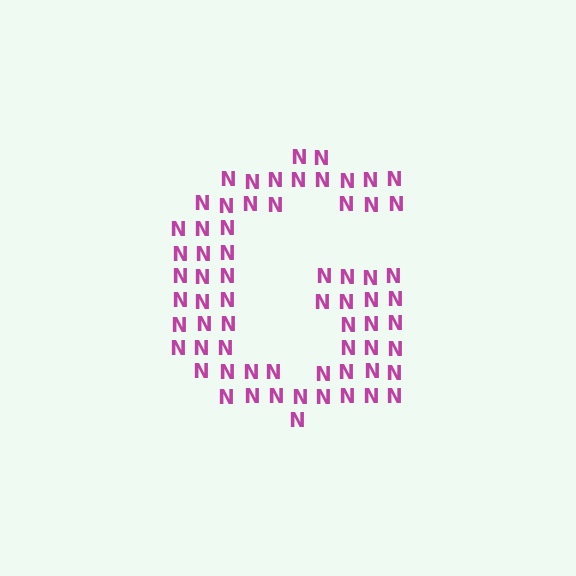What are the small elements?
The small elements are letter N's.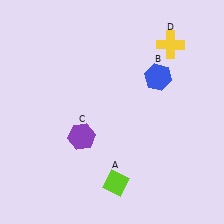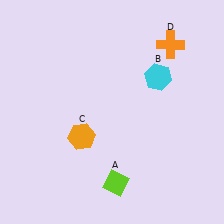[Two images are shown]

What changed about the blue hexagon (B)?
In Image 1, B is blue. In Image 2, it changed to cyan.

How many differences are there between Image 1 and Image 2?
There are 3 differences between the two images.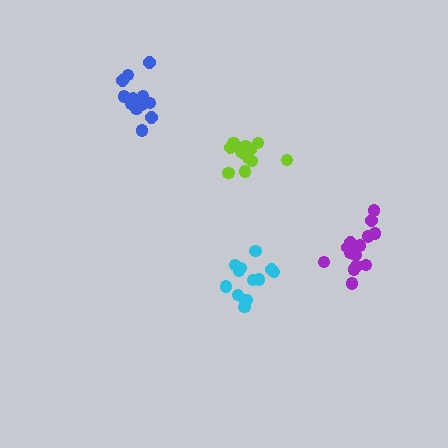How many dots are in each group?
Group 1: 13 dots, Group 2: 13 dots, Group 3: 14 dots, Group 4: 13 dots (53 total).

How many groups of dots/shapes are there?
There are 4 groups.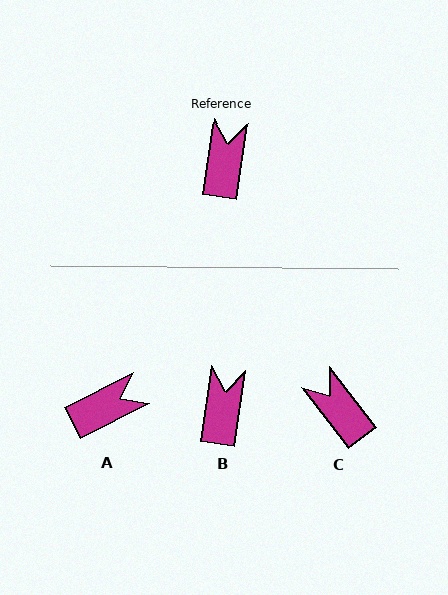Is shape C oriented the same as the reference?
No, it is off by about 46 degrees.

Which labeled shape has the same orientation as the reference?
B.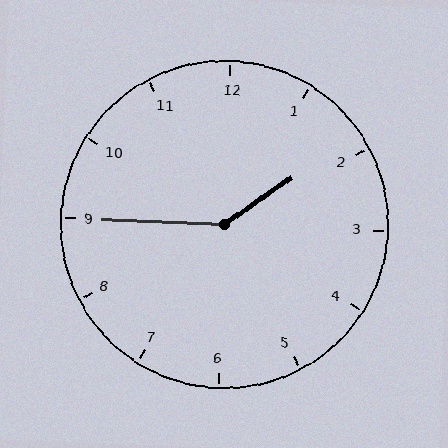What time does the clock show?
1:45.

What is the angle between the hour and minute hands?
Approximately 142 degrees.